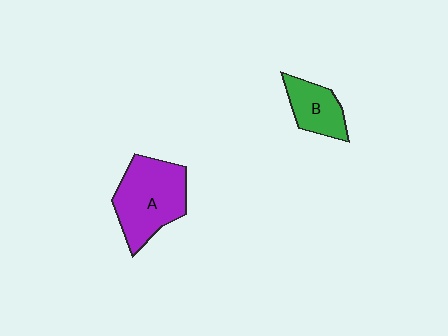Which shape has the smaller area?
Shape B (green).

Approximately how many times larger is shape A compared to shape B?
Approximately 1.9 times.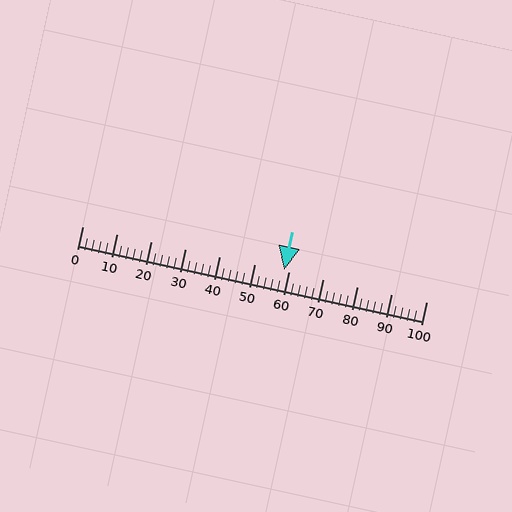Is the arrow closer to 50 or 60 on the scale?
The arrow is closer to 60.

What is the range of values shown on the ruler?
The ruler shows values from 0 to 100.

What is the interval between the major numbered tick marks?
The major tick marks are spaced 10 units apart.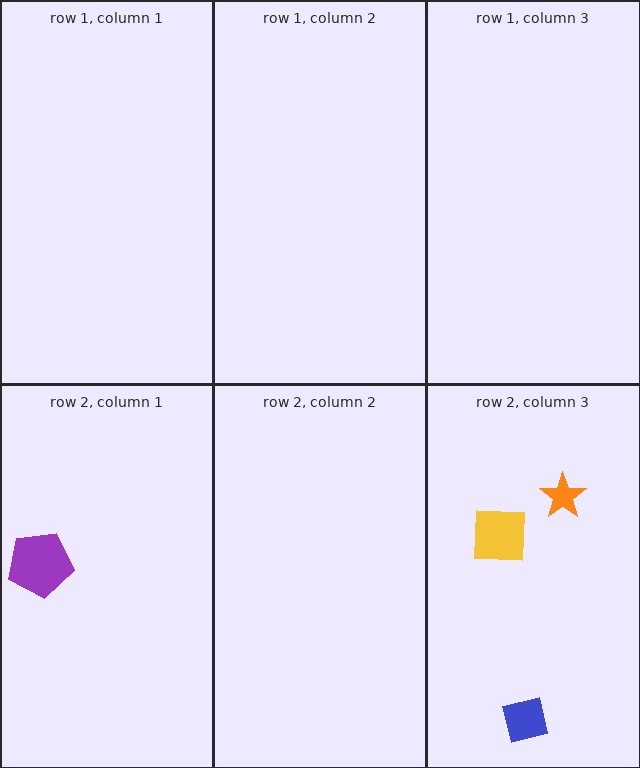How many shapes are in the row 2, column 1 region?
1.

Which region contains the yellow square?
The row 2, column 3 region.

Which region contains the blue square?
The row 2, column 3 region.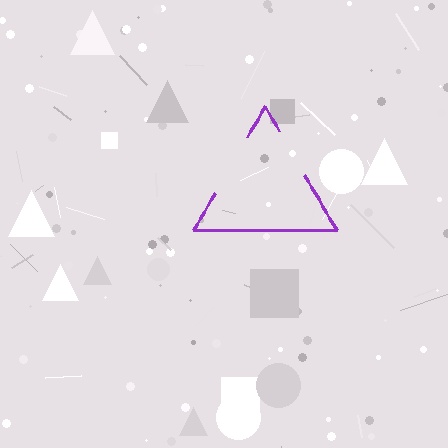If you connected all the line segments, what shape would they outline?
They would outline a triangle.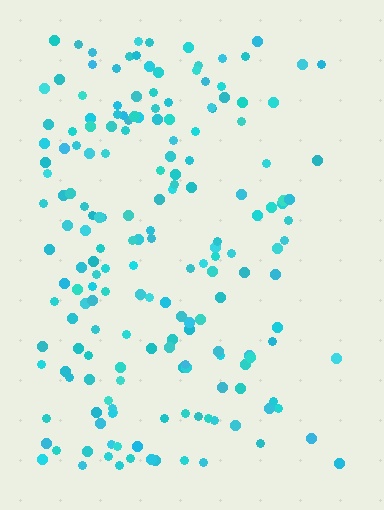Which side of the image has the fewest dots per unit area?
The right.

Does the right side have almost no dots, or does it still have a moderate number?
Still a moderate number, just noticeably fewer than the left.